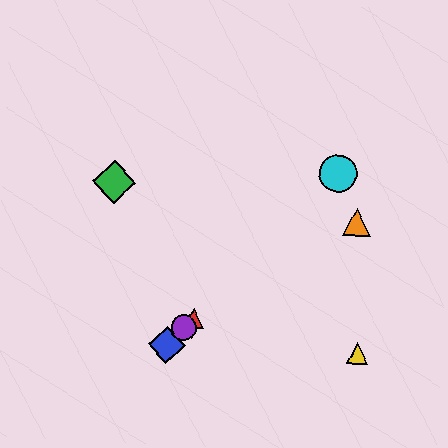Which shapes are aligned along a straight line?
The red triangle, the blue diamond, the purple circle, the cyan circle are aligned along a straight line.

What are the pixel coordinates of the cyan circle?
The cyan circle is at (338, 174).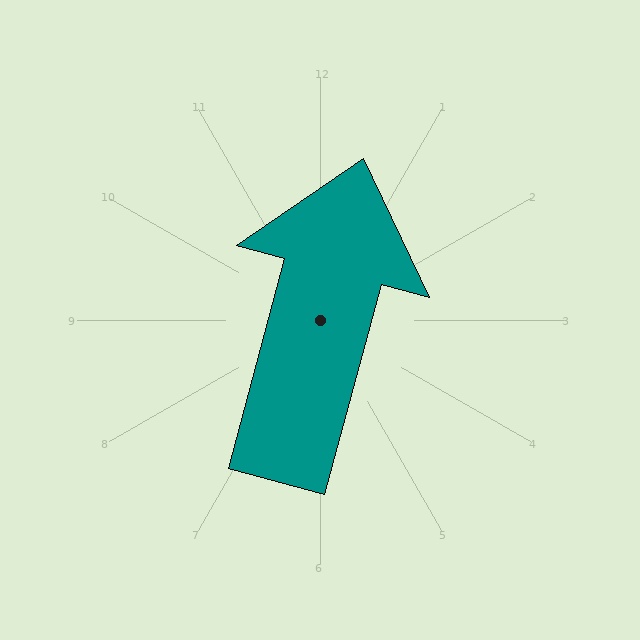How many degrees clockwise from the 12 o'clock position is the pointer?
Approximately 15 degrees.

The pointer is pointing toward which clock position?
Roughly 1 o'clock.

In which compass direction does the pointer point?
North.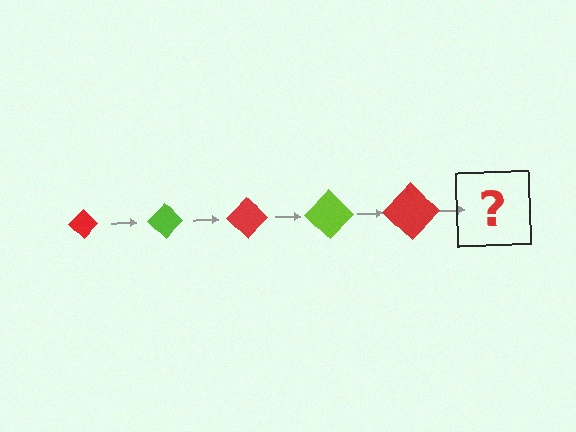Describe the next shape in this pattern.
It should be a lime diamond, larger than the previous one.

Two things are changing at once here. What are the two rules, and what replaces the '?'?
The two rules are that the diamond grows larger each step and the color cycles through red and lime. The '?' should be a lime diamond, larger than the previous one.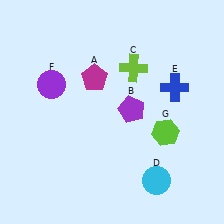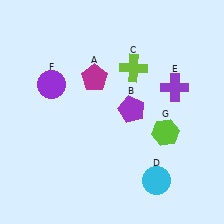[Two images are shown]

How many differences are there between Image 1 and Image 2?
There is 1 difference between the two images.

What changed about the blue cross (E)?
In Image 1, E is blue. In Image 2, it changed to purple.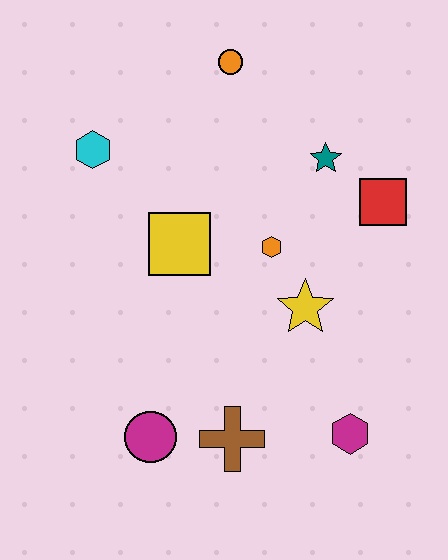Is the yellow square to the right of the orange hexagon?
No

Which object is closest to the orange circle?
The teal star is closest to the orange circle.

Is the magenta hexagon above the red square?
No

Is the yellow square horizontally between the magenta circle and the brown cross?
Yes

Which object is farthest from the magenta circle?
The orange circle is farthest from the magenta circle.